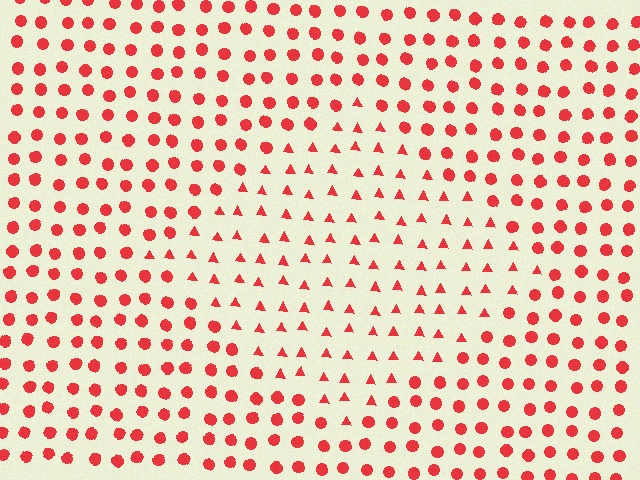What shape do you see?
I see a diamond.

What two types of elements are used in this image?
The image uses triangles inside the diamond region and circles outside it.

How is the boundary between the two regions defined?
The boundary is defined by a change in element shape: triangles inside vs. circles outside. All elements share the same color and spacing.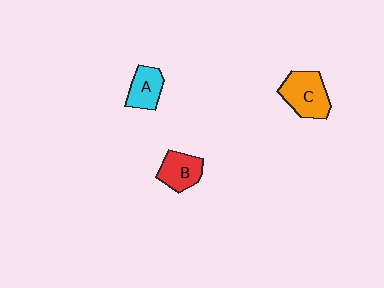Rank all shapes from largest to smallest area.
From largest to smallest: C (orange), B (red), A (cyan).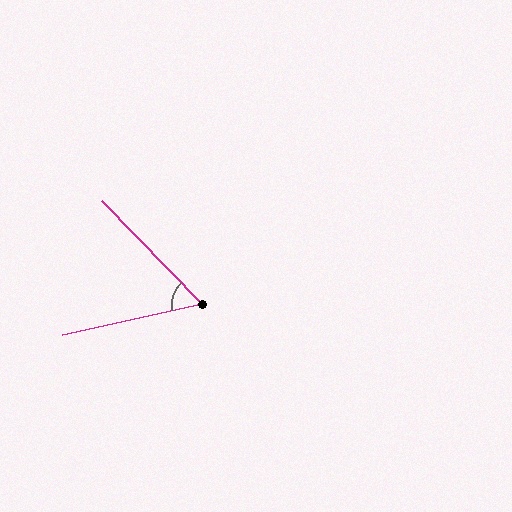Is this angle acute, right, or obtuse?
It is acute.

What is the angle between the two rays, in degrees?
Approximately 58 degrees.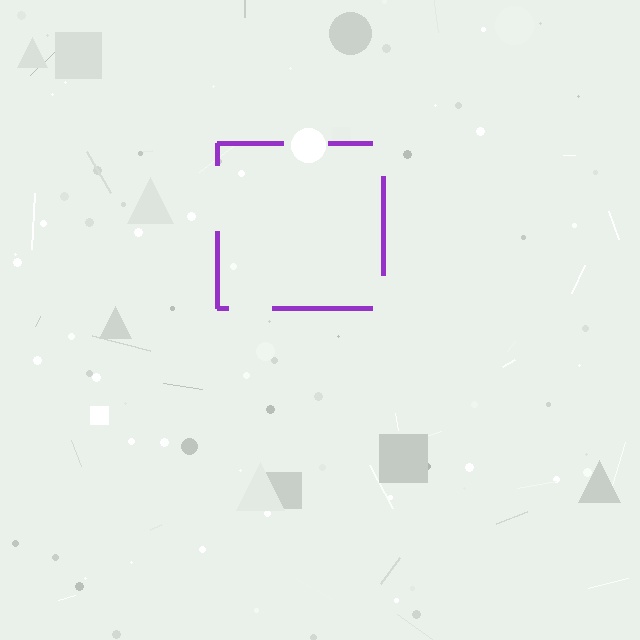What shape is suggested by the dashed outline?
The dashed outline suggests a square.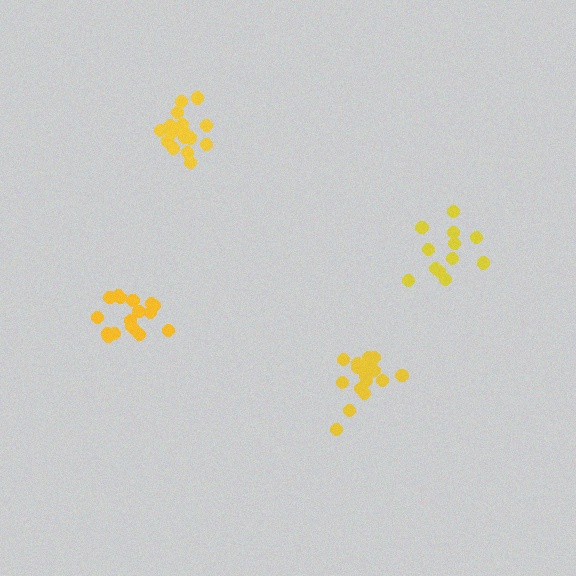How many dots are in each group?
Group 1: 18 dots, Group 2: 17 dots, Group 3: 16 dots, Group 4: 12 dots (63 total).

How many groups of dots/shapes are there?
There are 4 groups.